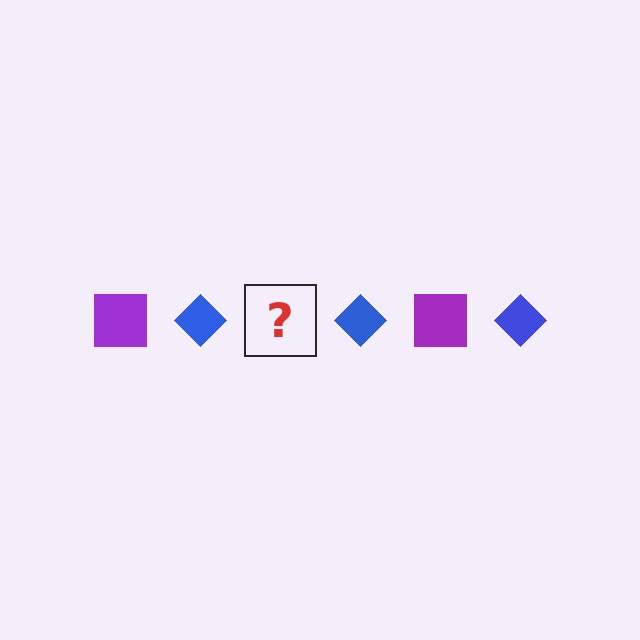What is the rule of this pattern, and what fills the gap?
The rule is that the pattern alternates between purple square and blue diamond. The gap should be filled with a purple square.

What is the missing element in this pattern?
The missing element is a purple square.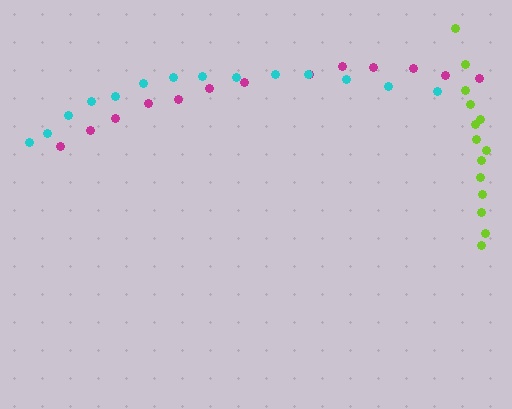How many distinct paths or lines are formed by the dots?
There are 3 distinct paths.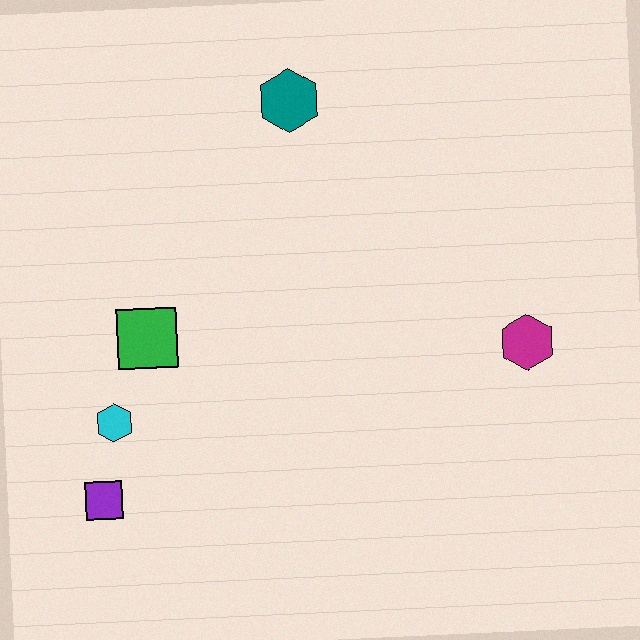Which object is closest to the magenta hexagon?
The teal hexagon is closest to the magenta hexagon.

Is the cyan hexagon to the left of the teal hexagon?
Yes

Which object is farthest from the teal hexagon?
The purple square is farthest from the teal hexagon.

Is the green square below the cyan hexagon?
No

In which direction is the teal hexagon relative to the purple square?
The teal hexagon is above the purple square.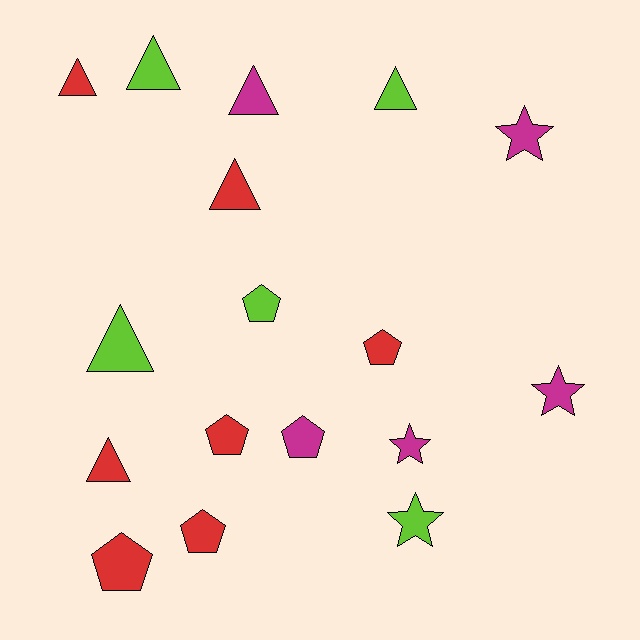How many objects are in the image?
There are 17 objects.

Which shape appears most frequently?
Triangle, with 7 objects.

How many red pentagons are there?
There are 4 red pentagons.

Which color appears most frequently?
Red, with 7 objects.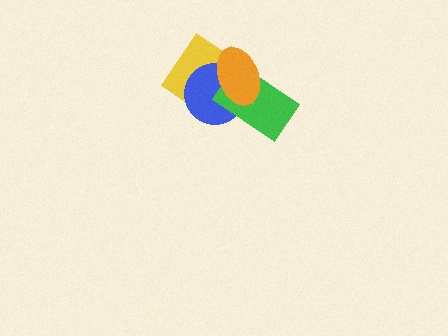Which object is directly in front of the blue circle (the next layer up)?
The green rectangle is directly in front of the blue circle.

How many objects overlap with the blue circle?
3 objects overlap with the blue circle.